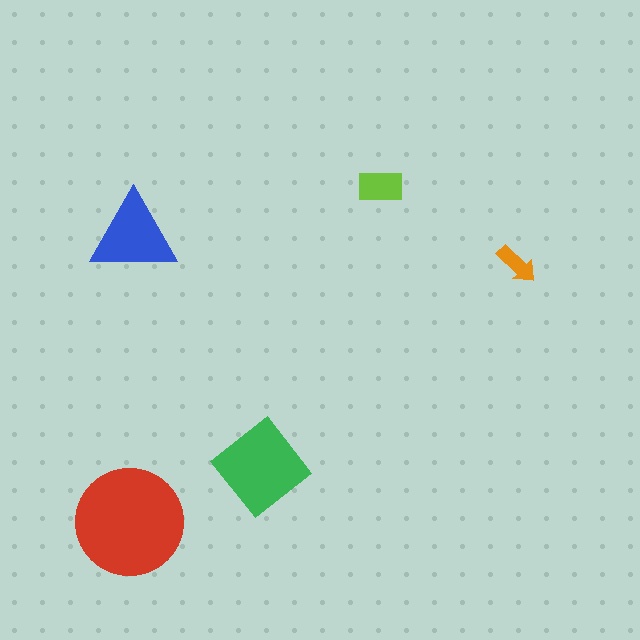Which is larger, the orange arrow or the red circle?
The red circle.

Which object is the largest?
The red circle.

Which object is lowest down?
The red circle is bottommost.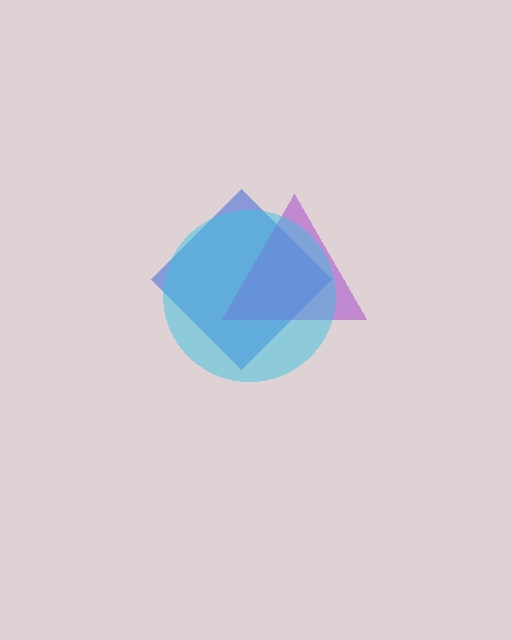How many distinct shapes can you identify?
There are 3 distinct shapes: a blue diamond, a purple triangle, a cyan circle.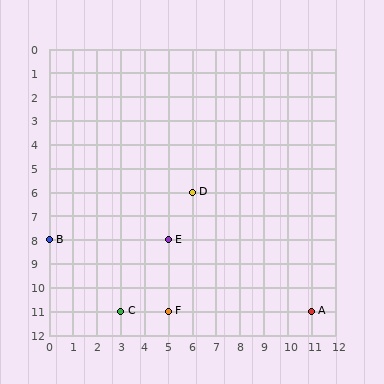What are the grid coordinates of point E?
Point E is at grid coordinates (5, 8).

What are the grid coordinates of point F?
Point F is at grid coordinates (5, 11).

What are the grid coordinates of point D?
Point D is at grid coordinates (6, 6).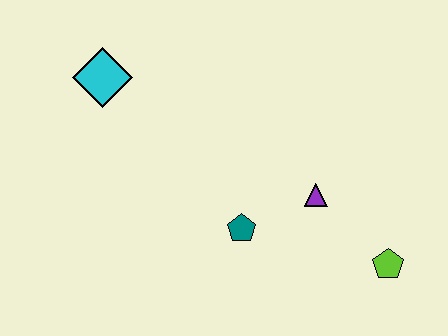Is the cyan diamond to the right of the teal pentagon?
No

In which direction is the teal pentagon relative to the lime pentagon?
The teal pentagon is to the left of the lime pentagon.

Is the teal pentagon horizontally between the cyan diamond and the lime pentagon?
Yes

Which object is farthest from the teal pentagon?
The cyan diamond is farthest from the teal pentagon.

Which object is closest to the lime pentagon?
The purple triangle is closest to the lime pentagon.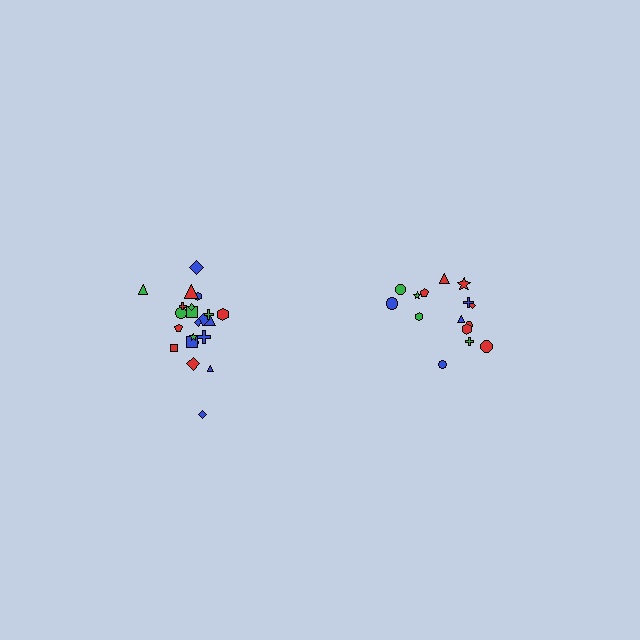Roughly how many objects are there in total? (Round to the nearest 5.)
Roughly 35 objects in total.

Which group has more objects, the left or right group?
The left group.